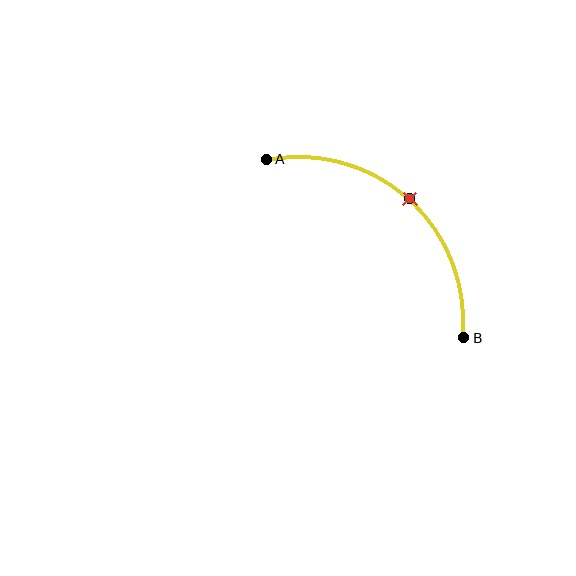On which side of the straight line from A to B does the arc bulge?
The arc bulges above and to the right of the straight line connecting A and B.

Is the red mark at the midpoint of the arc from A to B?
Yes. The red mark lies on the arc at equal arc-length from both A and B — it is the arc midpoint.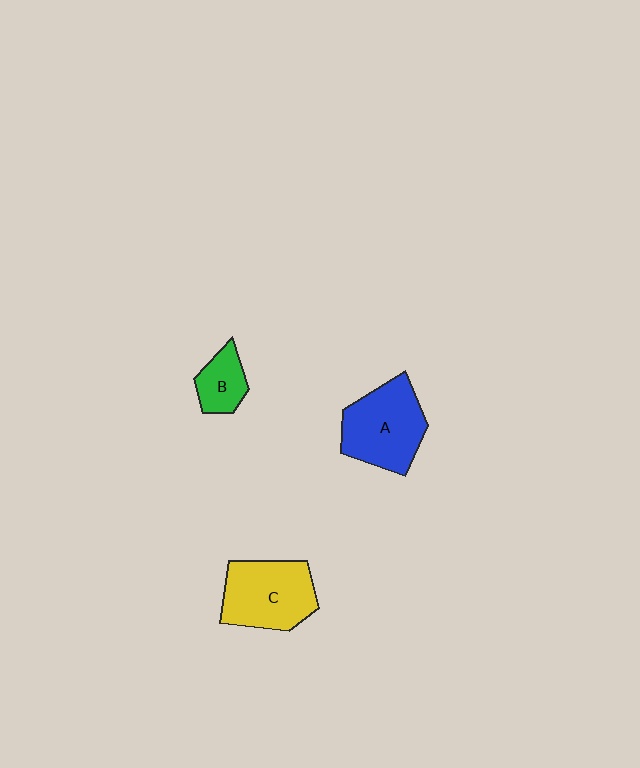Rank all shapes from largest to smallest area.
From largest to smallest: A (blue), C (yellow), B (green).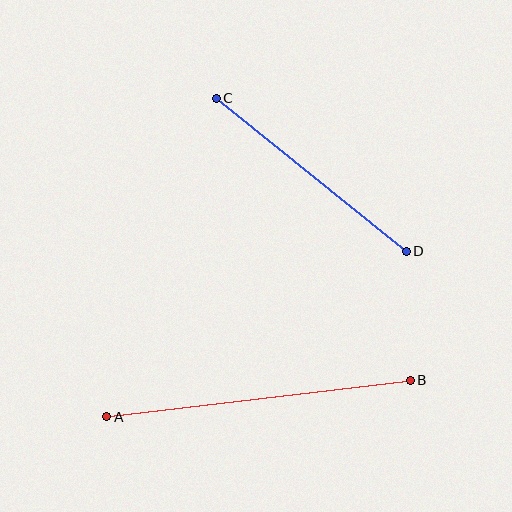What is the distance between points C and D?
The distance is approximately 244 pixels.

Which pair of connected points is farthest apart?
Points A and B are farthest apart.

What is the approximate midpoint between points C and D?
The midpoint is at approximately (311, 175) pixels.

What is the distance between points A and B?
The distance is approximately 306 pixels.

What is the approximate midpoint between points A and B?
The midpoint is at approximately (258, 398) pixels.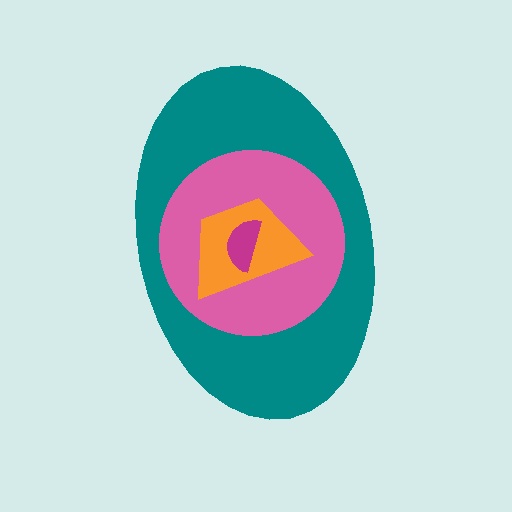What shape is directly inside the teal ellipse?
The pink circle.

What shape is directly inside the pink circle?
The orange trapezoid.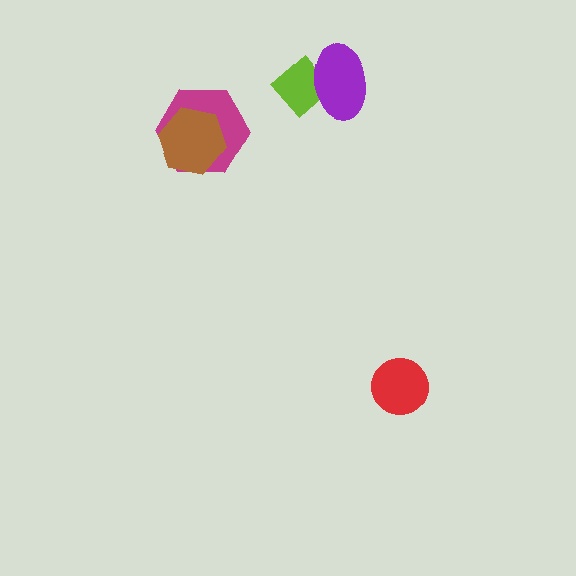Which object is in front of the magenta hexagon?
The brown hexagon is in front of the magenta hexagon.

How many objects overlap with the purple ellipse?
1 object overlaps with the purple ellipse.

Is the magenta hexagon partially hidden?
Yes, it is partially covered by another shape.